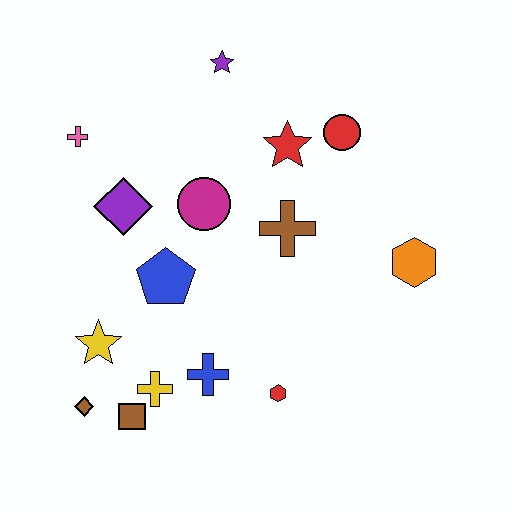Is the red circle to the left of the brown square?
No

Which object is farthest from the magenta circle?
The brown diamond is farthest from the magenta circle.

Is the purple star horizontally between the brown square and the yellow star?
No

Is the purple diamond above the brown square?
Yes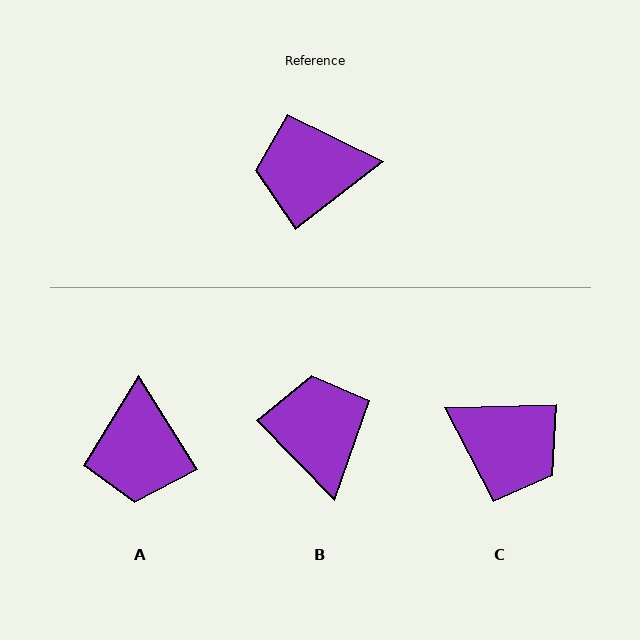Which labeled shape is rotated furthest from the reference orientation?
C, about 143 degrees away.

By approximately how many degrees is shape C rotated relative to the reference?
Approximately 143 degrees counter-clockwise.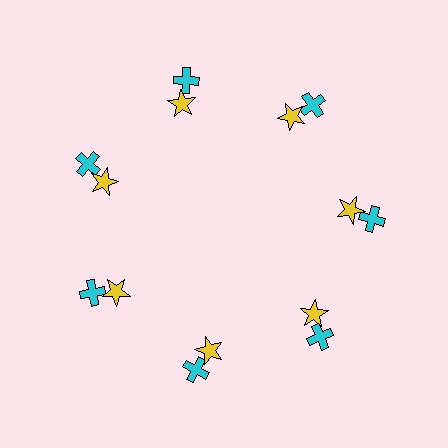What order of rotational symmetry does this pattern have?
This pattern has 7-fold rotational symmetry.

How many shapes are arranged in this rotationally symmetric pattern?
There are 14 shapes, arranged in 7 groups of 2.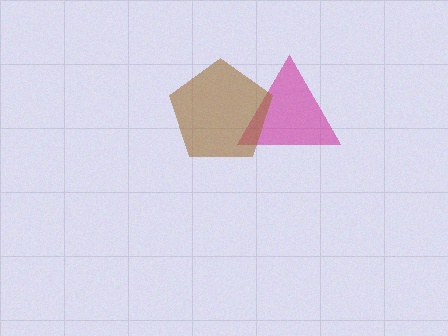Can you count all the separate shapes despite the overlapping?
Yes, there are 2 separate shapes.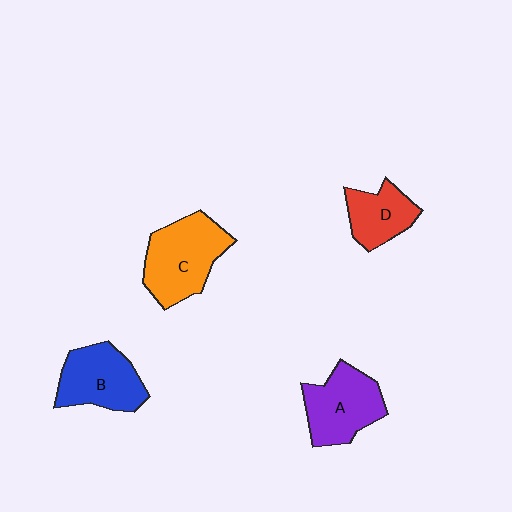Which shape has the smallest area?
Shape D (red).